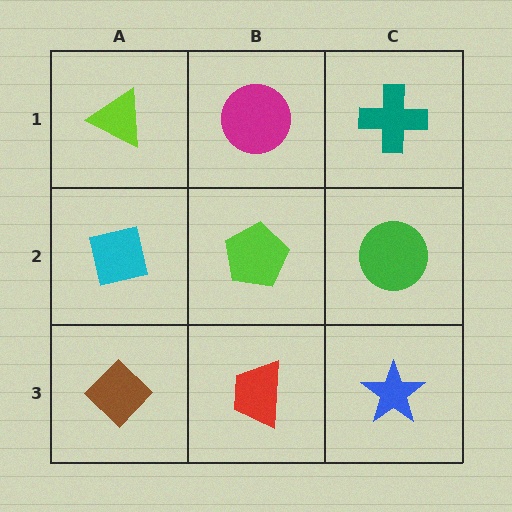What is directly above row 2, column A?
A lime triangle.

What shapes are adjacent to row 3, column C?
A green circle (row 2, column C), a red trapezoid (row 3, column B).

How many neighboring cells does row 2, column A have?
3.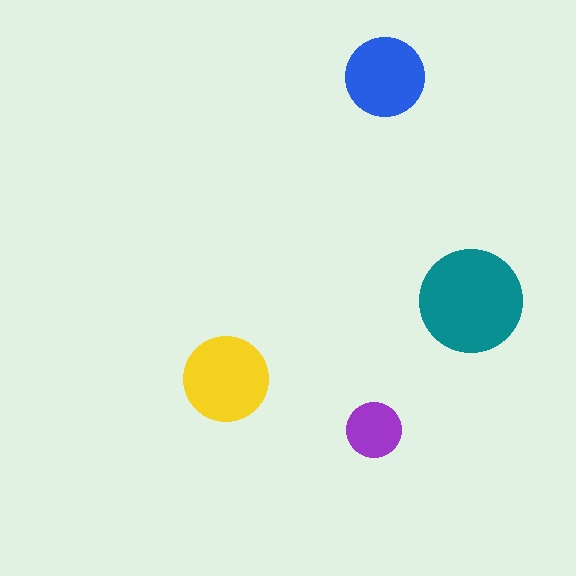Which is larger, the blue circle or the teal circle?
The teal one.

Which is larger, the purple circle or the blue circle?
The blue one.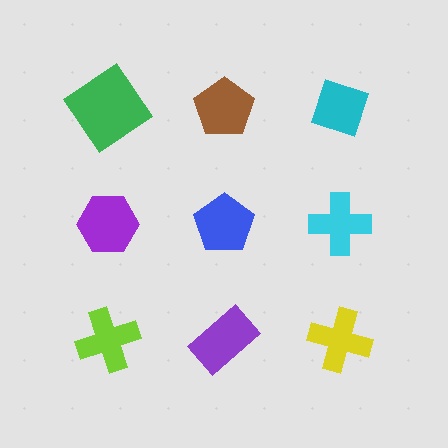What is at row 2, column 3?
A cyan cross.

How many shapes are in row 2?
3 shapes.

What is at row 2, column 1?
A purple hexagon.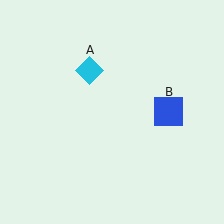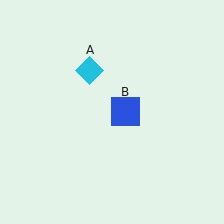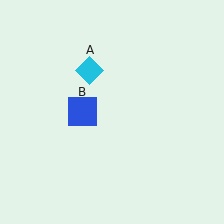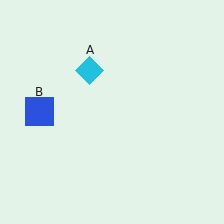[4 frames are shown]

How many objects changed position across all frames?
1 object changed position: blue square (object B).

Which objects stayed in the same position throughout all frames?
Cyan diamond (object A) remained stationary.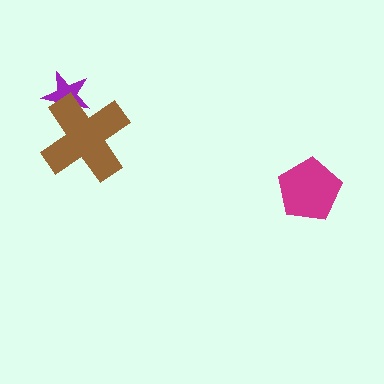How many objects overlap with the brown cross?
1 object overlaps with the brown cross.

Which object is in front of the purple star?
The brown cross is in front of the purple star.